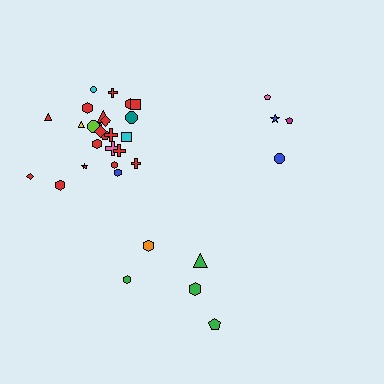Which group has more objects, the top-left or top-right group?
The top-left group.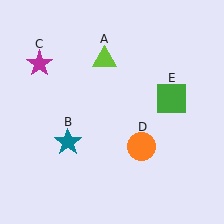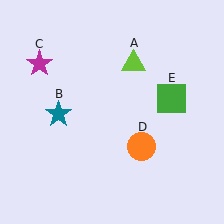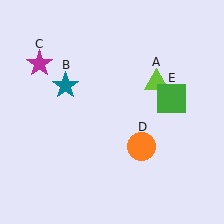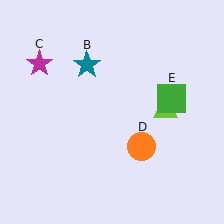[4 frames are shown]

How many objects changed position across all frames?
2 objects changed position: lime triangle (object A), teal star (object B).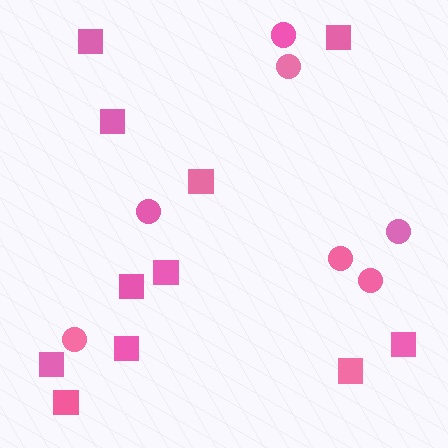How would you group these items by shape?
There are 2 groups: one group of squares (11) and one group of circles (7).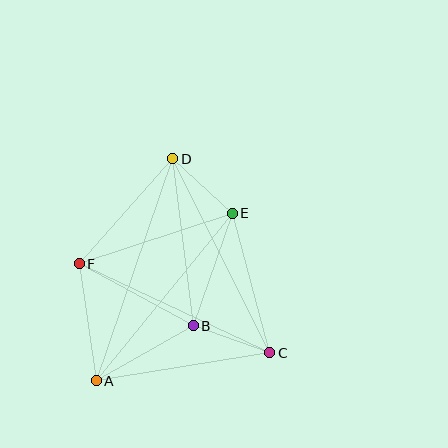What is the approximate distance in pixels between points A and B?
The distance between A and B is approximately 111 pixels.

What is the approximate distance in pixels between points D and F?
The distance between D and F is approximately 141 pixels.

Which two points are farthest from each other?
Points A and D are farthest from each other.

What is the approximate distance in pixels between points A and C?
The distance between A and C is approximately 176 pixels.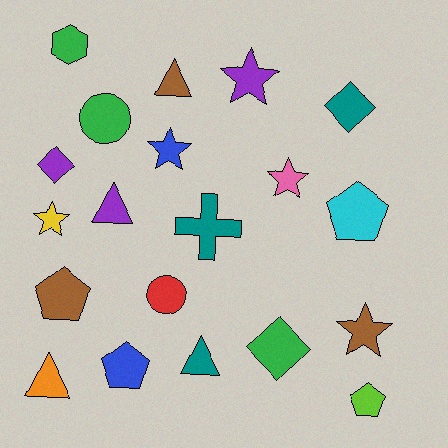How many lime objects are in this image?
There is 1 lime object.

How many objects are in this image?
There are 20 objects.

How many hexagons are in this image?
There is 1 hexagon.